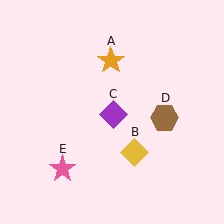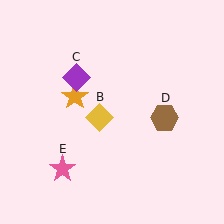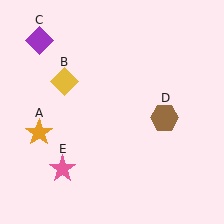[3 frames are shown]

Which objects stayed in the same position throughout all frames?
Brown hexagon (object D) and pink star (object E) remained stationary.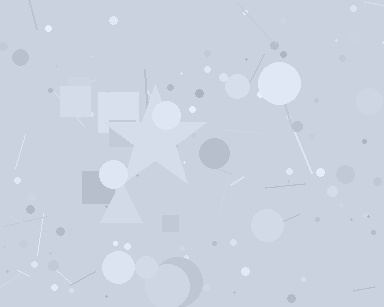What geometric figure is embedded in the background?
A star is embedded in the background.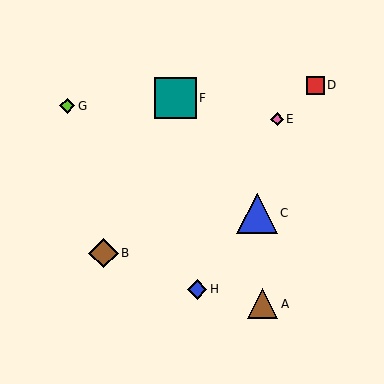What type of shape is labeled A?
Shape A is a brown triangle.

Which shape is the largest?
The teal square (labeled F) is the largest.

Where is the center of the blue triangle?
The center of the blue triangle is at (257, 213).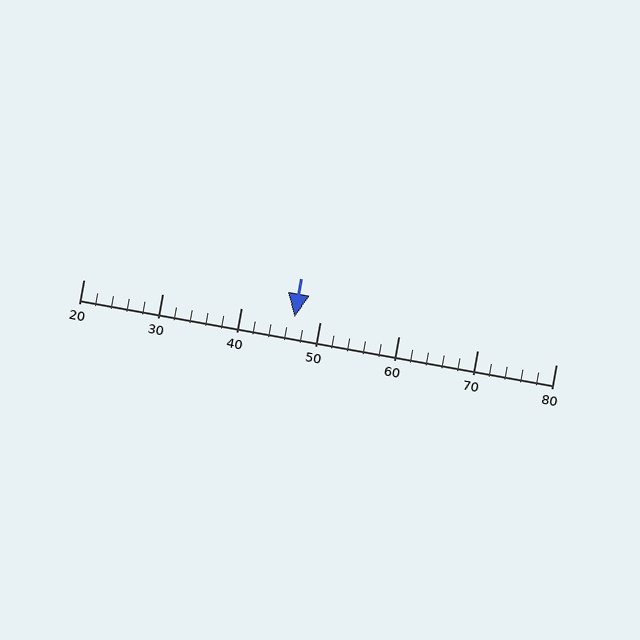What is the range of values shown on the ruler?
The ruler shows values from 20 to 80.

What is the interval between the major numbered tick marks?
The major tick marks are spaced 10 units apart.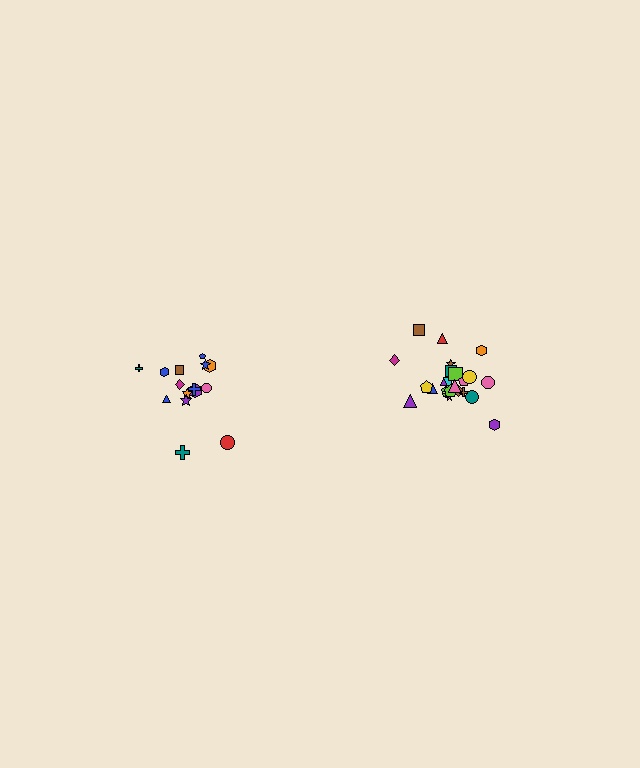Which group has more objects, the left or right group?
The right group.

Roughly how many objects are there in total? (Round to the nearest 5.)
Roughly 40 objects in total.